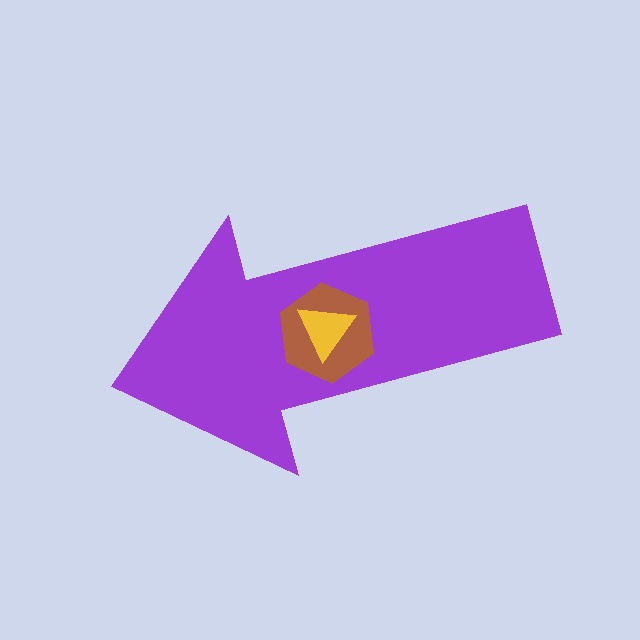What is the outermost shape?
The purple arrow.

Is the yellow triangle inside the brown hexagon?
Yes.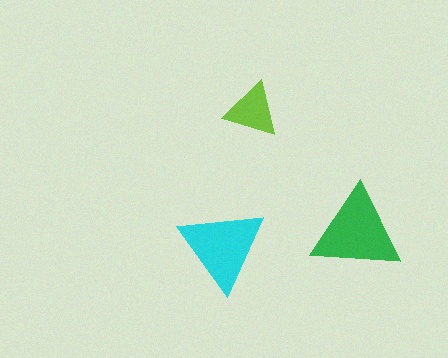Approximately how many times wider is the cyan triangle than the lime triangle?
About 1.5 times wider.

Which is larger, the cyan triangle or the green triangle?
The green one.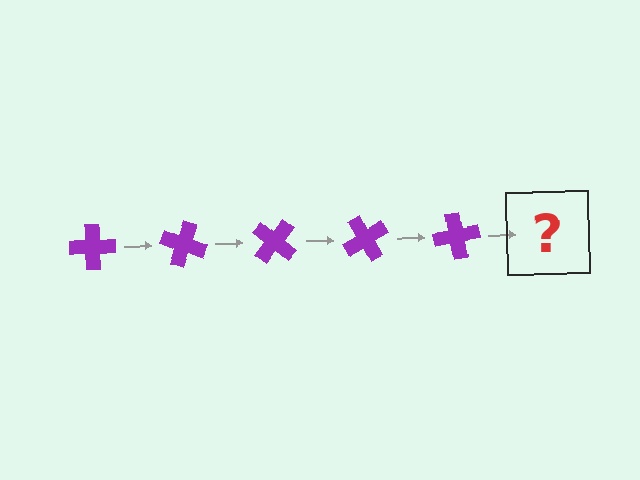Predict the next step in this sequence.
The next step is a purple cross rotated 100 degrees.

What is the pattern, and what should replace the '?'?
The pattern is that the cross rotates 20 degrees each step. The '?' should be a purple cross rotated 100 degrees.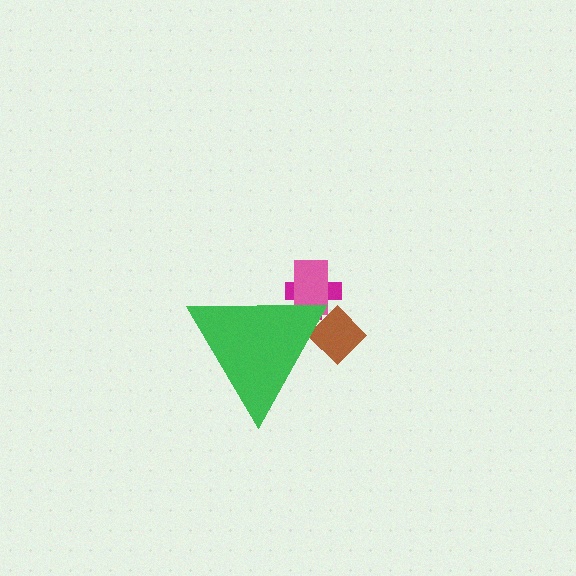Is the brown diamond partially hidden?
Yes, the brown diamond is partially hidden behind the green triangle.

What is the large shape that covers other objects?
A green triangle.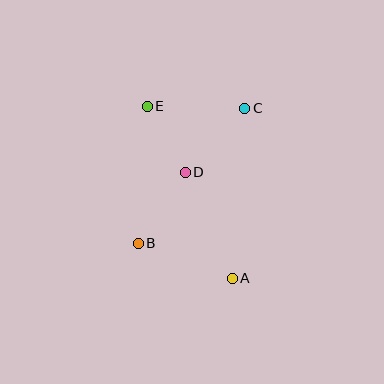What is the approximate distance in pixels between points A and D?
The distance between A and D is approximately 115 pixels.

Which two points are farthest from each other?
Points A and E are farthest from each other.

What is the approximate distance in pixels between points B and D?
The distance between B and D is approximately 85 pixels.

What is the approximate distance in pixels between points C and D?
The distance between C and D is approximately 87 pixels.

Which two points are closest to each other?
Points D and E are closest to each other.